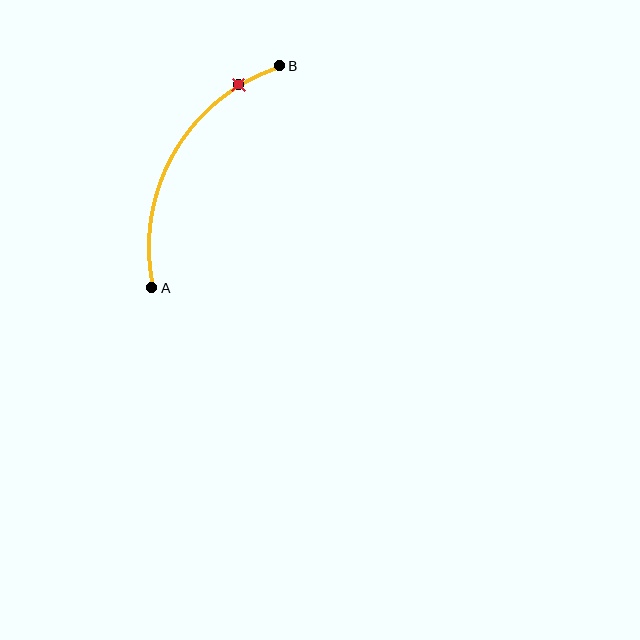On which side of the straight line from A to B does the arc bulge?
The arc bulges to the left of the straight line connecting A and B.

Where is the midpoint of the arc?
The arc midpoint is the point on the curve farthest from the straight line joining A and B. It sits to the left of that line.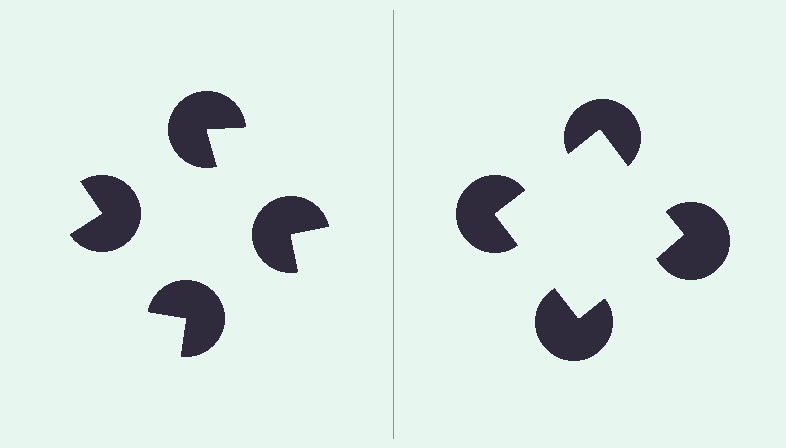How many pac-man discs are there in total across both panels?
8 — 4 on each side.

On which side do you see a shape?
An illusory square appears on the right side. On the left side the wedge cuts are rotated, so no coherent shape forms.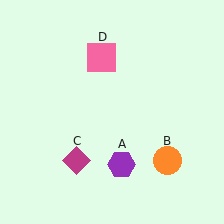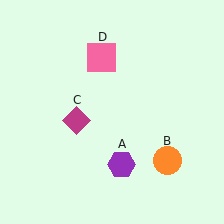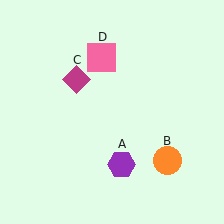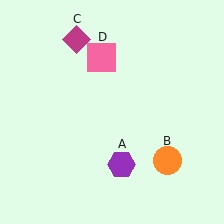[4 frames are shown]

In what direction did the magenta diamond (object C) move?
The magenta diamond (object C) moved up.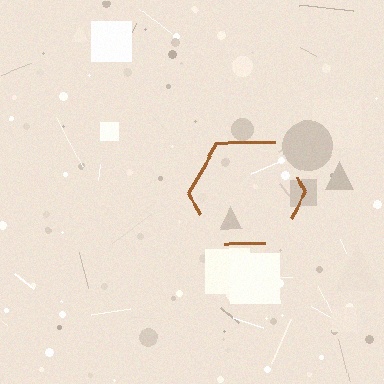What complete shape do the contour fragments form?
The contour fragments form a hexagon.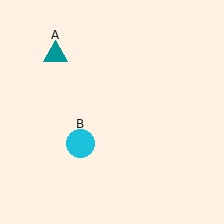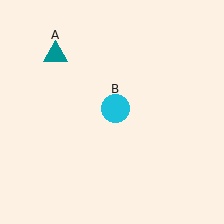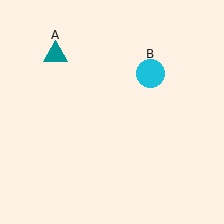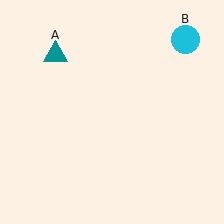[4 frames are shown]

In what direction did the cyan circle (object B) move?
The cyan circle (object B) moved up and to the right.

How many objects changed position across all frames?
1 object changed position: cyan circle (object B).